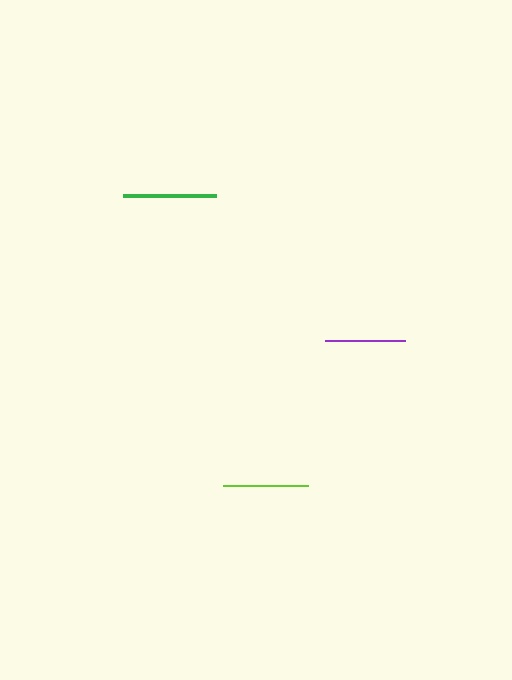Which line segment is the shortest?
The purple line is the shortest at approximately 80 pixels.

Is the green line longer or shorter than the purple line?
The green line is longer than the purple line.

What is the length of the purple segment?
The purple segment is approximately 80 pixels long.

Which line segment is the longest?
The green line is the longest at approximately 94 pixels.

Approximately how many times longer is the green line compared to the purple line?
The green line is approximately 1.2 times the length of the purple line.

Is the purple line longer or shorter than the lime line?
The lime line is longer than the purple line.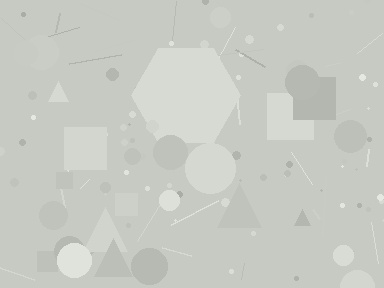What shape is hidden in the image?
A hexagon is hidden in the image.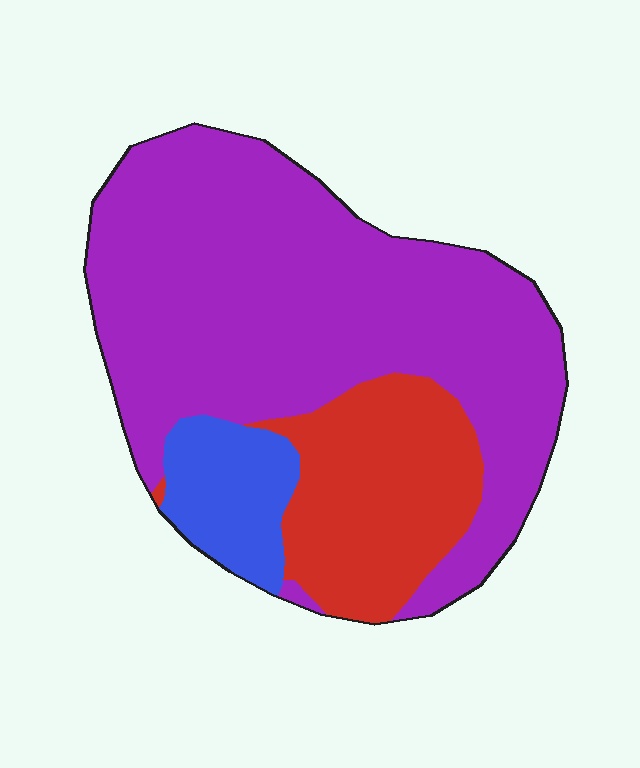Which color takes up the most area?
Purple, at roughly 65%.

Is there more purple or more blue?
Purple.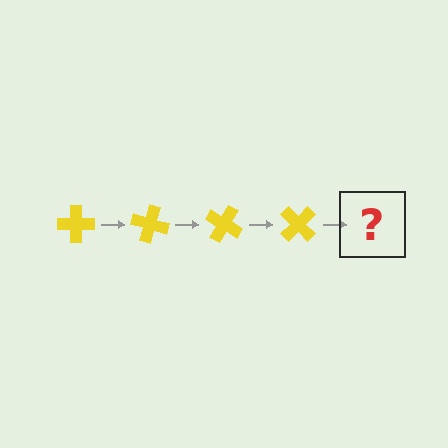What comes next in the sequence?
The next element should be a yellow cross rotated 60 degrees.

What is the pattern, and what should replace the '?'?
The pattern is that the cross rotates 15 degrees each step. The '?' should be a yellow cross rotated 60 degrees.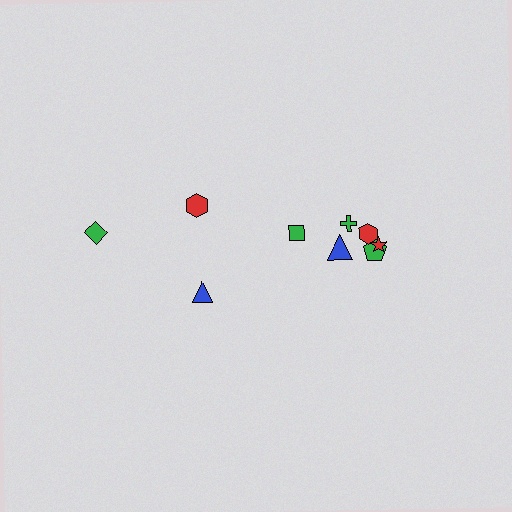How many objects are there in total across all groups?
There are 9 objects.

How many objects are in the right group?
There are 6 objects.